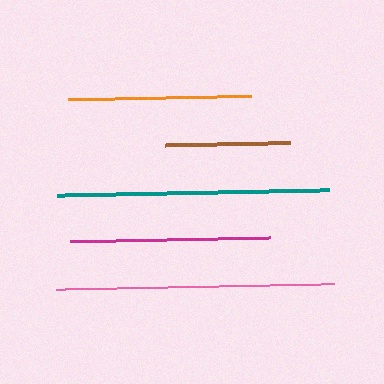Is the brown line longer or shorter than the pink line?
The pink line is longer than the brown line.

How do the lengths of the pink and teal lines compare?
The pink and teal lines are approximately the same length.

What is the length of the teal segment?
The teal segment is approximately 272 pixels long.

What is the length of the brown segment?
The brown segment is approximately 126 pixels long.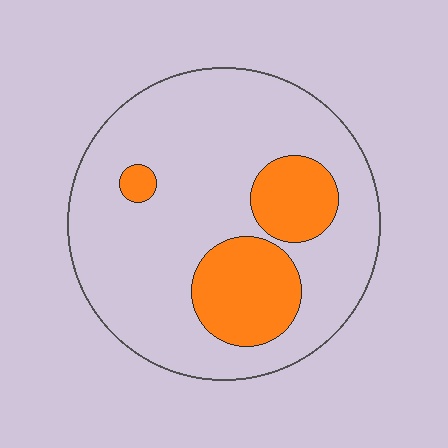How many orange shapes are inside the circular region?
3.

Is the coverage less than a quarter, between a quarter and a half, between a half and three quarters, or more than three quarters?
Less than a quarter.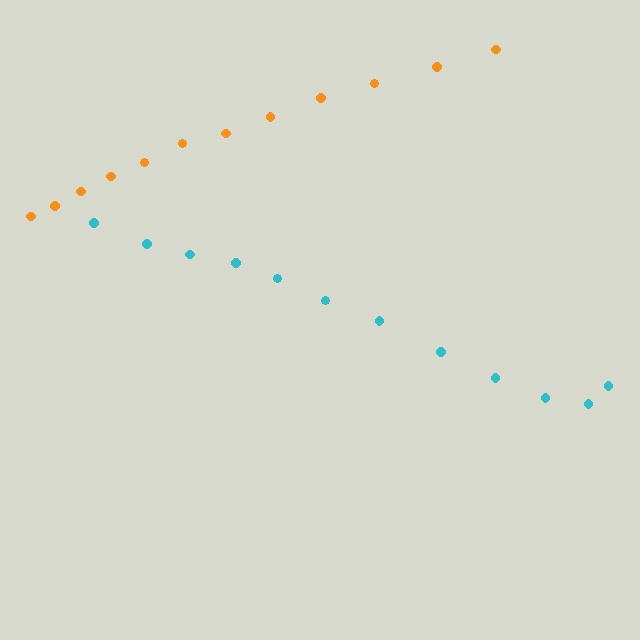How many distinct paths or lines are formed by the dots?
There are 2 distinct paths.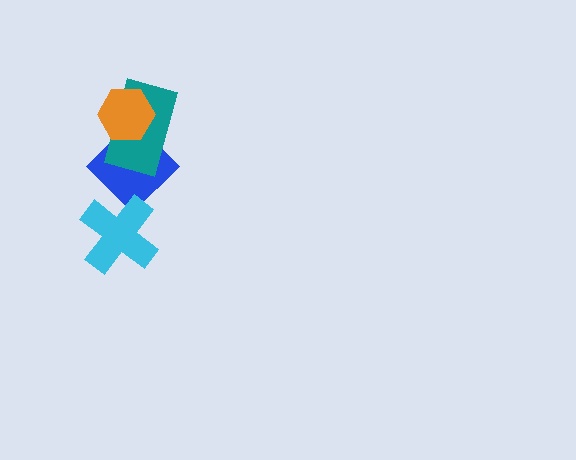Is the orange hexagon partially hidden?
No, no other shape covers it.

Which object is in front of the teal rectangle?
The orange hexagon is in front of the teal rectangle.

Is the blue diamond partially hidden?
Yes, it is partially covered by another shape.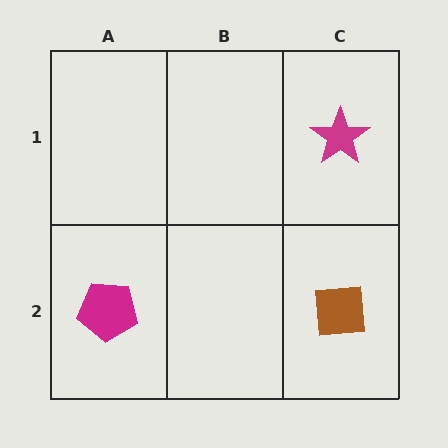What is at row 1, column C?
A magenta star.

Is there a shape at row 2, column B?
No, that cell is empty.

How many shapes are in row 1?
1 shape.